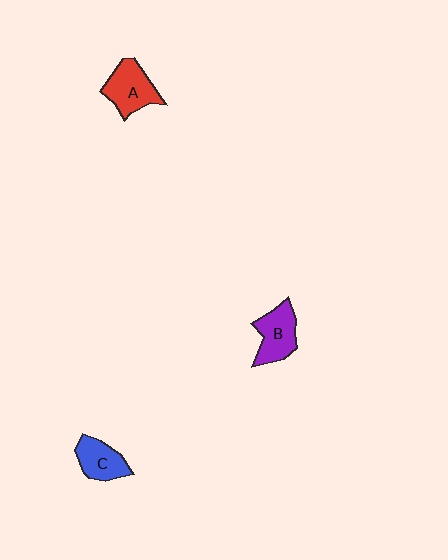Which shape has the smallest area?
Shape C (blue).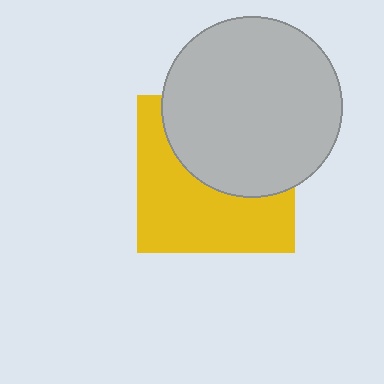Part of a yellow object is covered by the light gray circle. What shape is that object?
It is a square.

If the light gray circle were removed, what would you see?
You would see the complete yellow square.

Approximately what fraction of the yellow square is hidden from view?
Roughly 47% of the yellow square is hidden behind the light gray circle.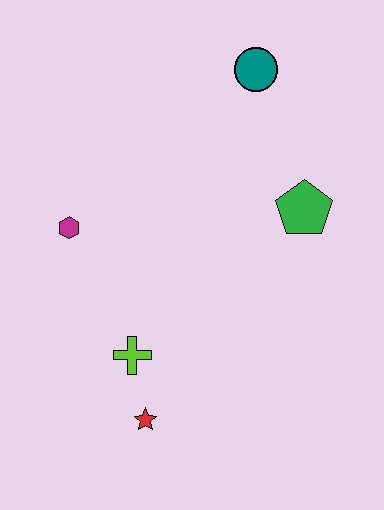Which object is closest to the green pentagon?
The teal circle is closest to the green pentagon.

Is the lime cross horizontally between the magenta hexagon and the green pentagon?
Yes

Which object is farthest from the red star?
The teal circle is farthest from the red star.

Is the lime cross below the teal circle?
Yes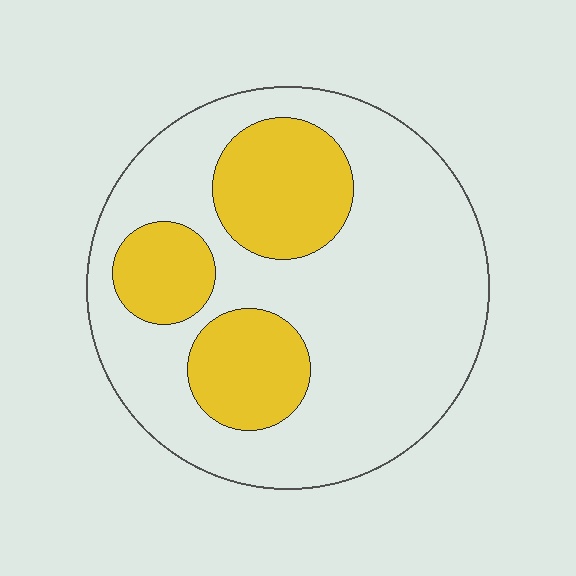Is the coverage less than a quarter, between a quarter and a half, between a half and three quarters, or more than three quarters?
Between a quarter and a half.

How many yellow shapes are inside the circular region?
3.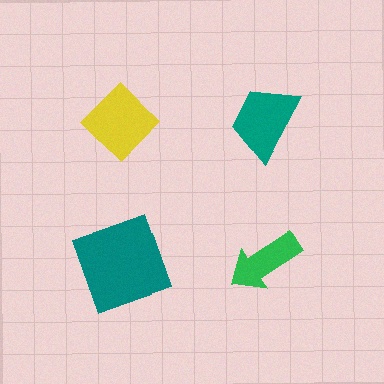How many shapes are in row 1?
2 shapes.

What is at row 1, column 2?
A teal trapezoid.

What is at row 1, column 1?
A yellow diamond.